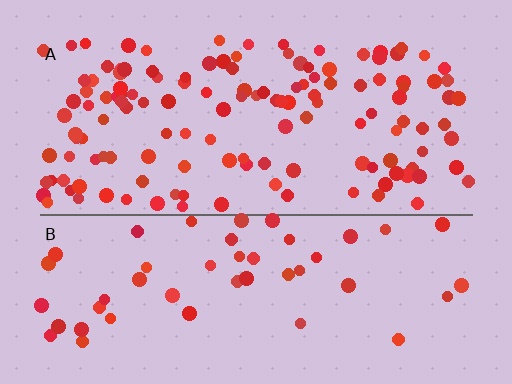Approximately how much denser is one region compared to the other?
Approximately 2.6× — region A over region B.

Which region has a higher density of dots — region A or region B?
A (the top).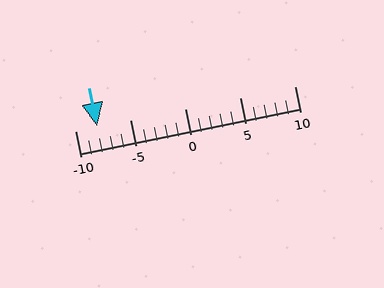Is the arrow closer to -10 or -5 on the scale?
The arrow is closer to -10.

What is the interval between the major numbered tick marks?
The major tick marks are spaced 5 units apart.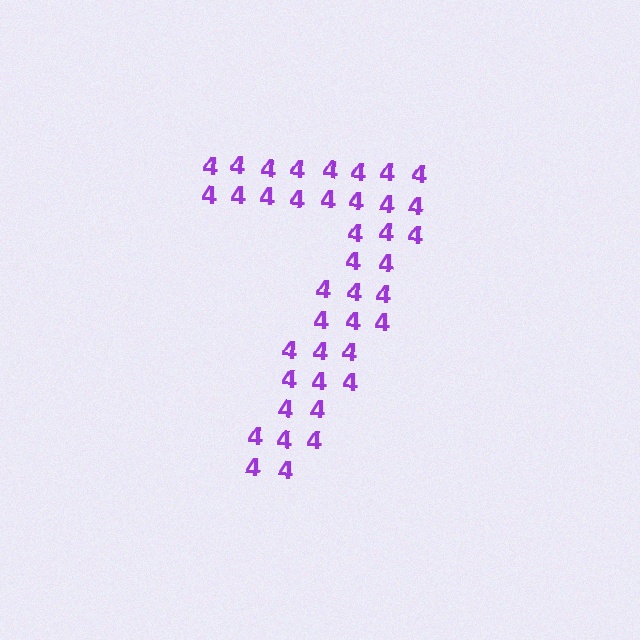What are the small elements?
The small elements are digit 4's.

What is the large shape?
The large shape is the digit 7.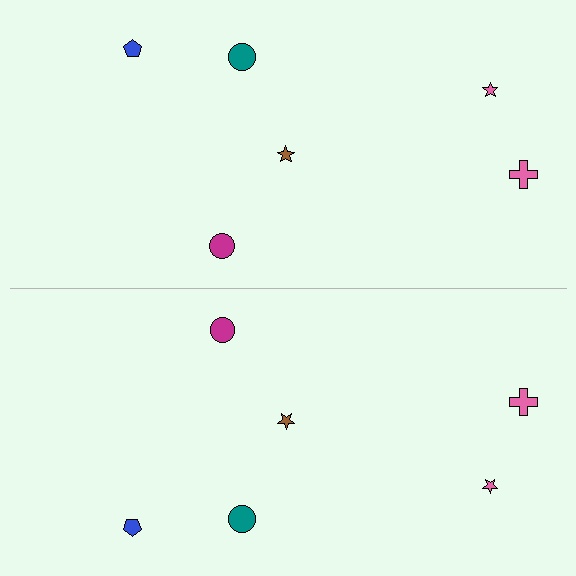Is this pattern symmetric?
Yes, this pattern has bilateral (reflection) symmetry.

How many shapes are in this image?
There are 12 shapes in this image.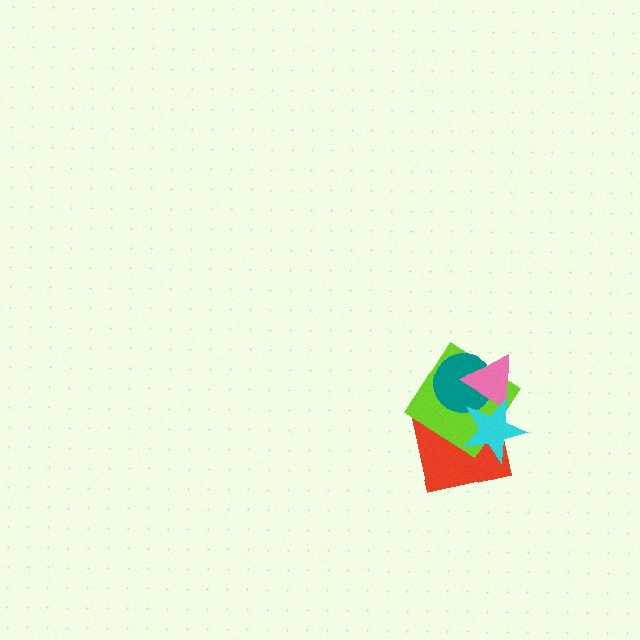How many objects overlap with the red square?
3 objects overlap with the red square.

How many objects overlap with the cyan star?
4 objects overlap with the cyan star.